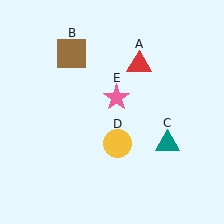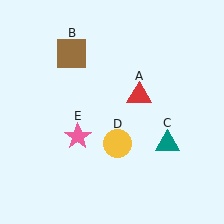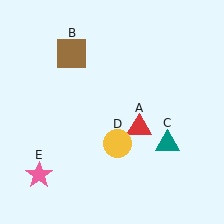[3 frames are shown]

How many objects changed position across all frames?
2 objects changed position: red triangle (object A), pink star (object E).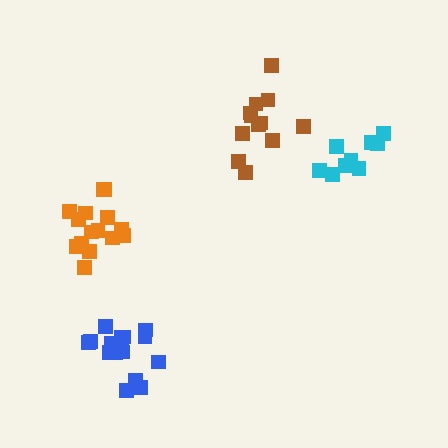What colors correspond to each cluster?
The clusters are colored: cyan, brown, orange, blue.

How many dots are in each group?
Group 1: 9 dots, Group 2: 12 dots, Group 3: 15 dots, Group 4: 15 dots (51 total).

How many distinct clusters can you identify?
There are 4 distinct clusters.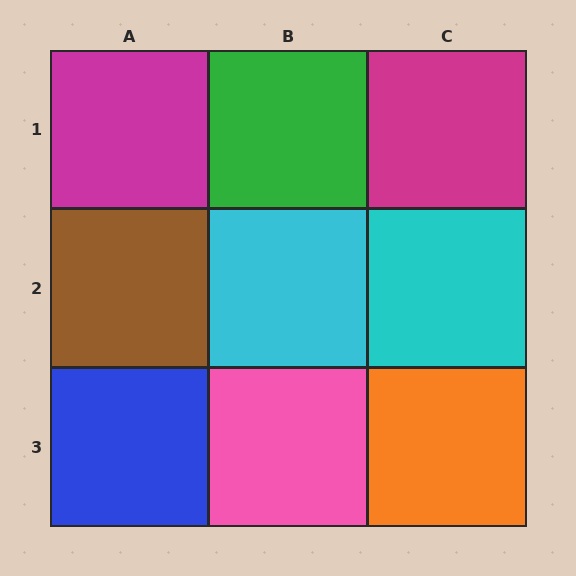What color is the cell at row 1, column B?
Green.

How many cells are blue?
1 cell is blue.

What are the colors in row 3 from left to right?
Blue, pink, orange.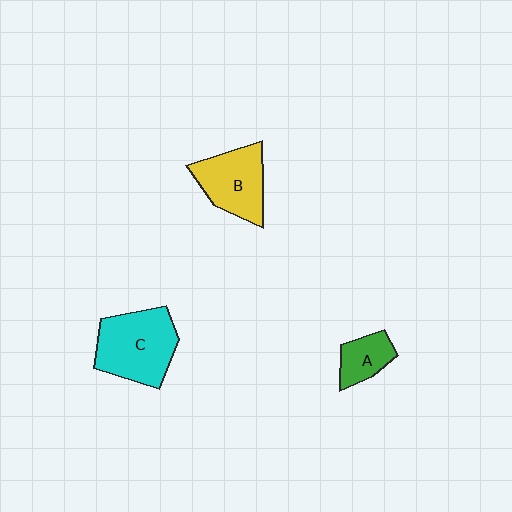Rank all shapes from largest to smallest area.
From largest to smallest: C (cyan), B (yellow), A (green).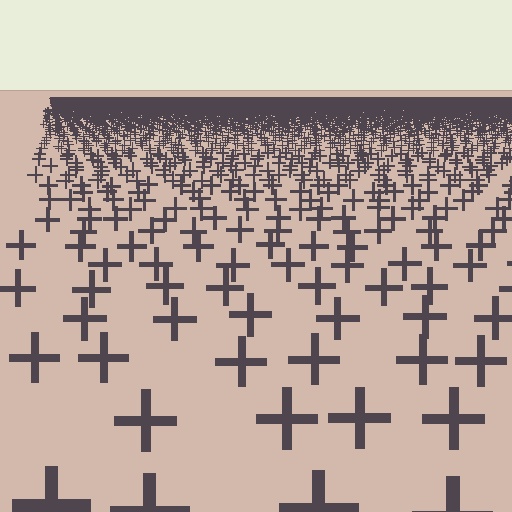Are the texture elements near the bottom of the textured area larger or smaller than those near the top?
Larger. Near the bottom, elements are closer to the viewer and appear at a bigger on-screen size.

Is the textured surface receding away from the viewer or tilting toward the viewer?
The surface is receding away from the viewer. Texture elements get smaller and denser toward the top.